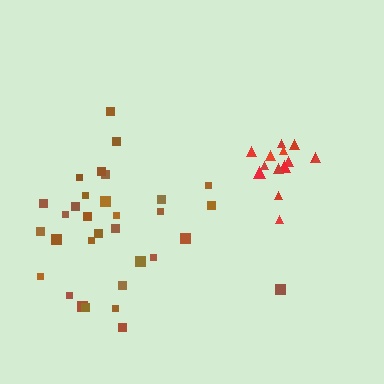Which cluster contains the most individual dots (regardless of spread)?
Brown (32).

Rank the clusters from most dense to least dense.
red, brown.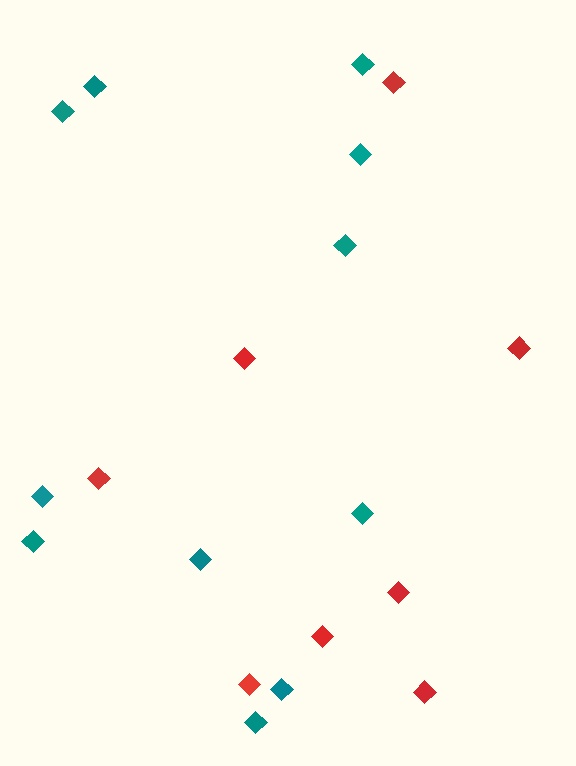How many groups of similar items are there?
There are 2 groups: one group of red diamonds (8) and one group of teal diamonds (11).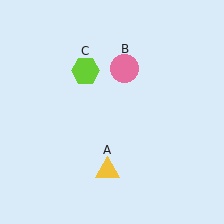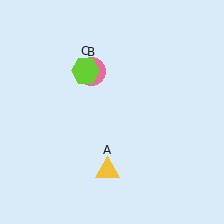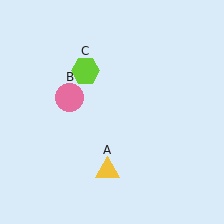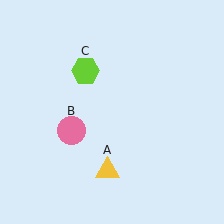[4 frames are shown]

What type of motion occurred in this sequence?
The pink circle (object B) rotated counterclockwise around the center of the scene.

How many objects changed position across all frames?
1 object changed position: pink circle (object B).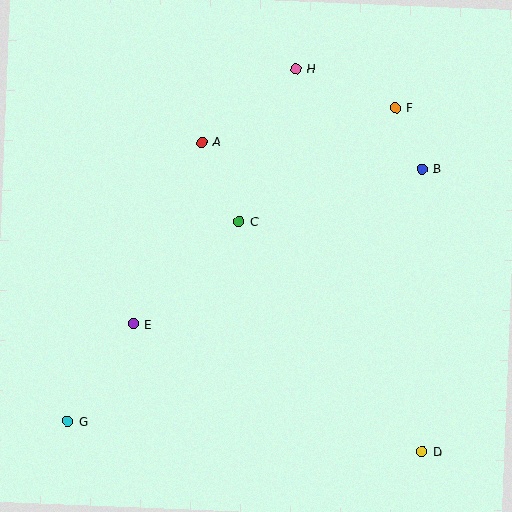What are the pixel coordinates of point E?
Point E is at (134, 324).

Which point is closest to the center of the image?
Point C at (239, 221) is closest to the center.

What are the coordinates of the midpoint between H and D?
The midpoint between H and D is at (359, 260).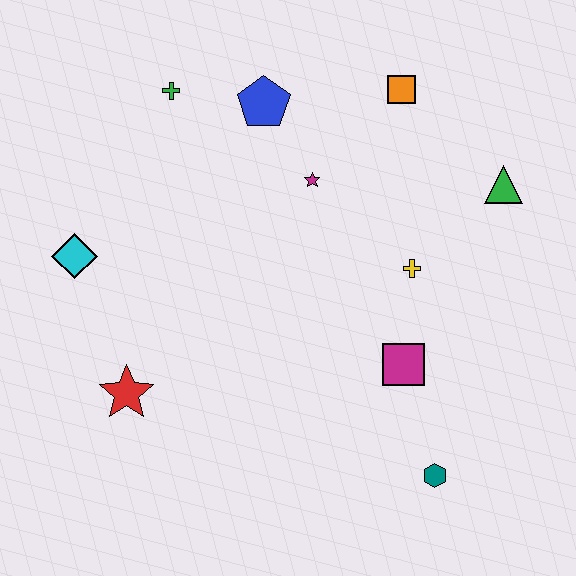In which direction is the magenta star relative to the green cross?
The magenta star is to the right of the green cross.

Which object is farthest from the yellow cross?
The cyan diamond is farthest from the yellow cross.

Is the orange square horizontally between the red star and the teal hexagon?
Yes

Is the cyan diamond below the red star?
No